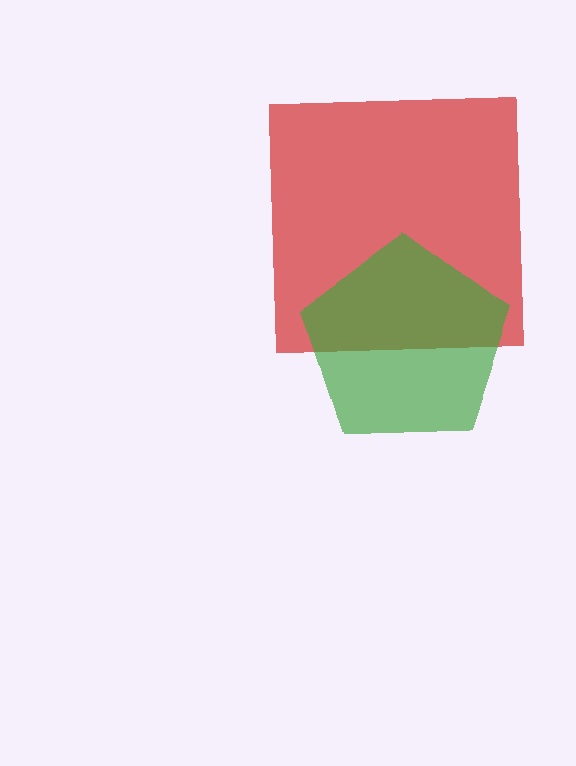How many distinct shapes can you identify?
There are 2 distinct shapes: a red square, a green pentagon.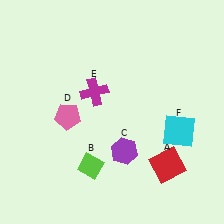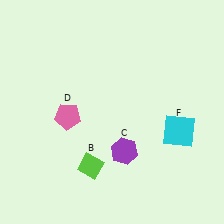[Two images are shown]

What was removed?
The red square (A), the magenta cross (E) were removed in Image 2.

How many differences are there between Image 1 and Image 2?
There are 2 differences between the two images.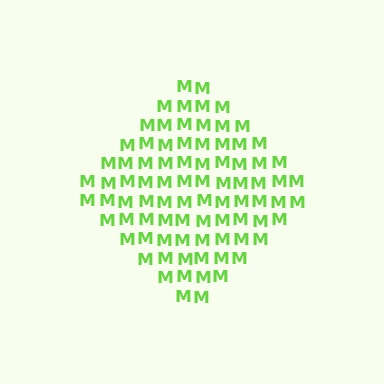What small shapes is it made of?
It is made of small letter M's.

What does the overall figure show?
The overall figure shows a diamond.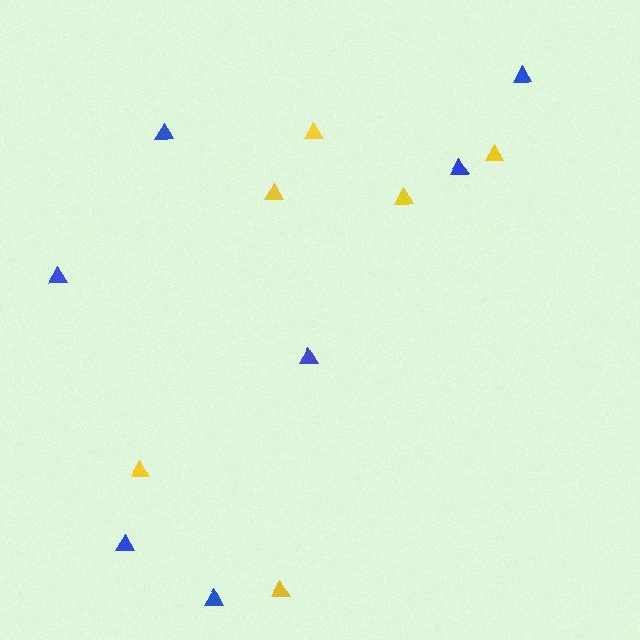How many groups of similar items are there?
There are 2 groups: one group of yellow triangles (6) and one group of blue triangles (7).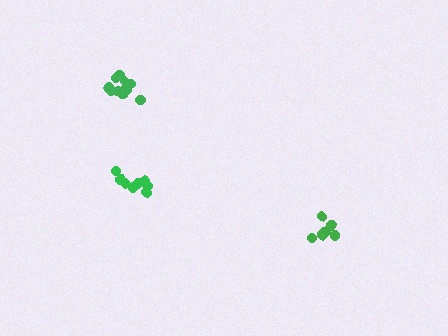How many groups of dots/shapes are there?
There are 3 groups.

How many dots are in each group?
Group 1: 12 dots, Group 2: 8 dots, Group 3: 6 dots (26 total).